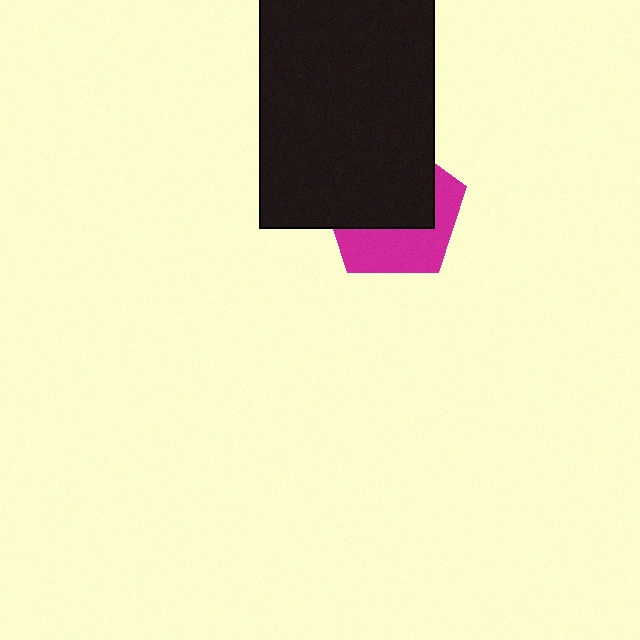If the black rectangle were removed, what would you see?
You would see the complete magenta pentagon.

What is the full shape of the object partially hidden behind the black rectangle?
The partially hidden object is a magenta pentagon.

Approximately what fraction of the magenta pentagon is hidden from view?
Roughly 58% of the magenta pentagon is hidden behind the black rectangle.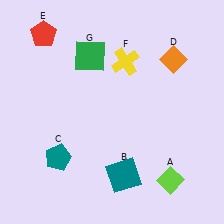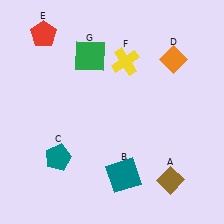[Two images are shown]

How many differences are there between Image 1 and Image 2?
There is 1 difference between the two images.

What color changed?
The diamond (A) changed from lime in Image 1 to brown in Image 2.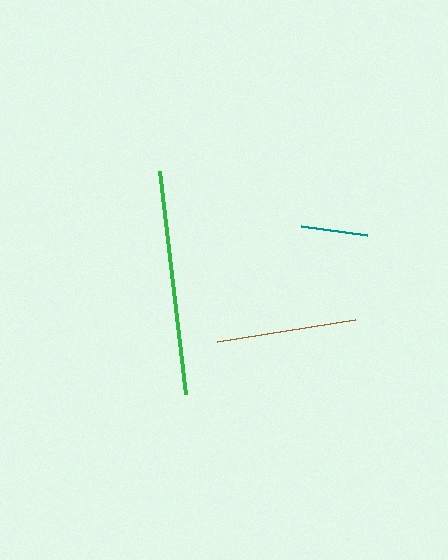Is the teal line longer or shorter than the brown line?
The brown line is longer than the teal line.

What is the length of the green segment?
The green segment is approximately 225 pixels long.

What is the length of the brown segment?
The brown segment is approximately 140 pixels long.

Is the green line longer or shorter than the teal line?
The green line is longer than the teal line.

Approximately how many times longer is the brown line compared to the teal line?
The brown line is approximately 2.1 times the length of the teal line.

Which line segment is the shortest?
The teal line is the shortest at approximately 67 pixels.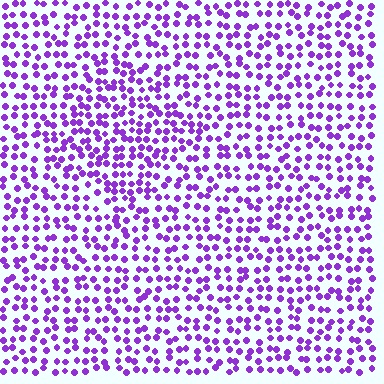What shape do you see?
I see a diamond.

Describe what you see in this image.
The image contains small purple elements arranged at two different densities. A diamond-shaped region is visible where the elements are more densely packed than the surrounding area.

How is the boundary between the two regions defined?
The boundary is defined by a change in element density (approximately 1.4x ratio). All elements are the same color, size, and shape.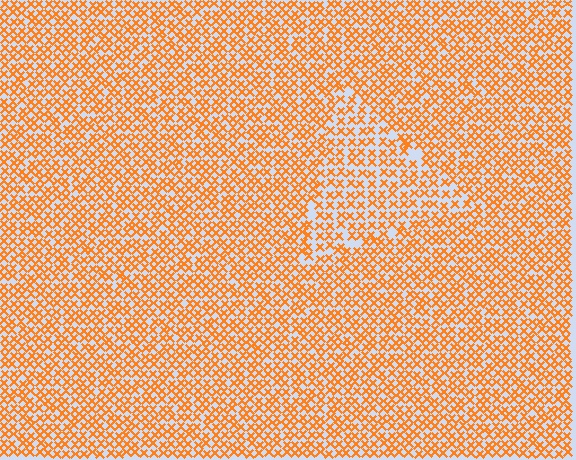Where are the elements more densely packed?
The elements are more densely packed outside the triangle boundary.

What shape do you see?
I see a triangle.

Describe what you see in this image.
The image contains small orange elements arranged at two different densities. A triangle-shaped region is visible where the elements are less densely packed than the surrounding area.